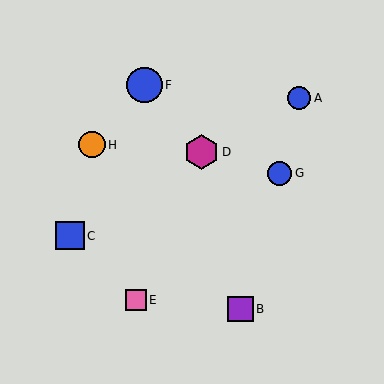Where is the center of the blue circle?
The center of the blue circle is at (145, 85).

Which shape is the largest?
The blue circle (labeled F) is the largest.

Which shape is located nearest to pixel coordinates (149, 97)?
The blue circle (labeled F) at (145, 85) is nearest to that location.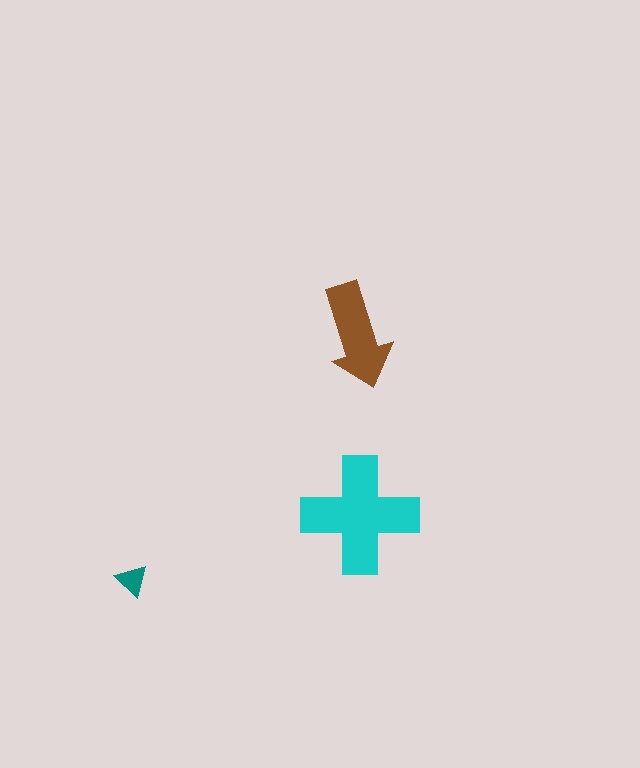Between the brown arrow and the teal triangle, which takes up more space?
The brown arrow.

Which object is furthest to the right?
The cyan cross is rightmost.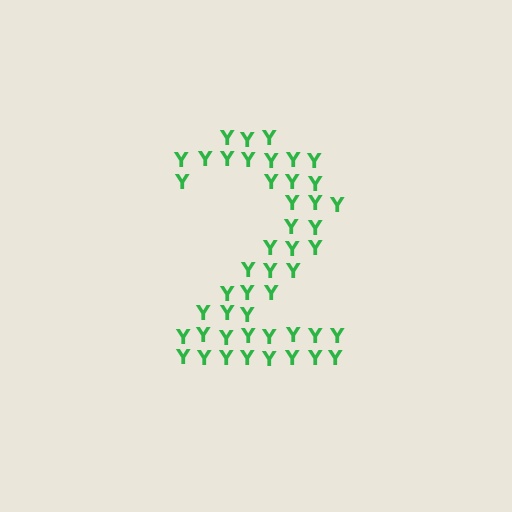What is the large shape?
The large shape is the digit 2.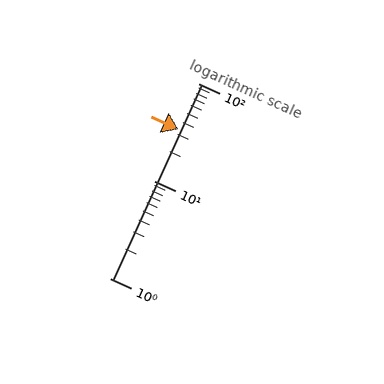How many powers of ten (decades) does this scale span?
The scale spans 2 decades, from 1 to 100.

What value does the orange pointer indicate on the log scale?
The pointer indicates approximately 34.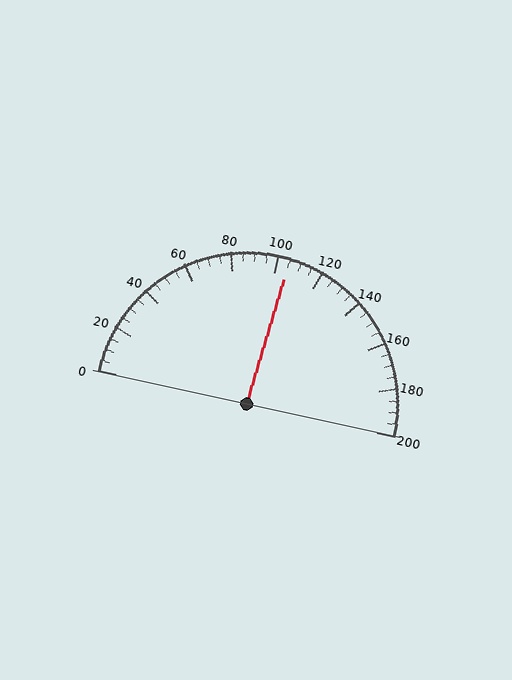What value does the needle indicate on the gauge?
The needle indicates approximately 105.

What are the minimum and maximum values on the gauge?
The gauge ranges from 0 to 200.